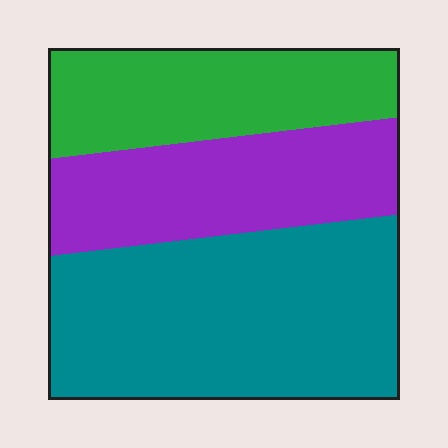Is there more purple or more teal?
Teal.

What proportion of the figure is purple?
Purple takes up about one quarter (1/4) of the figure.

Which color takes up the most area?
Teal, at roughly 45%.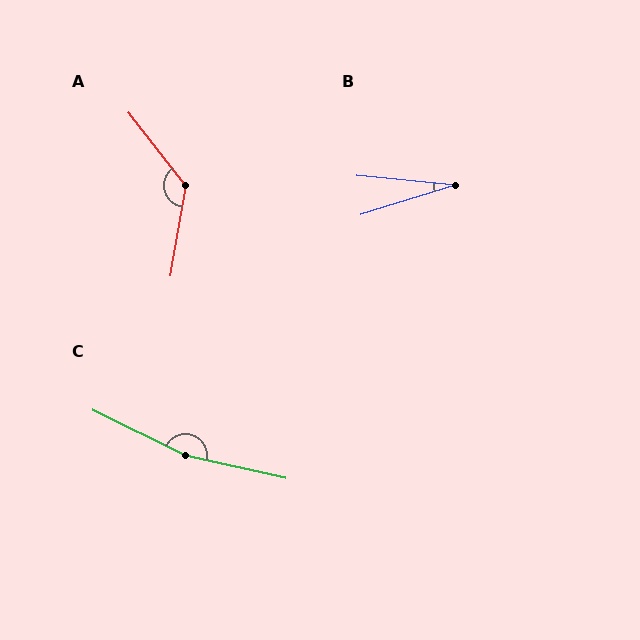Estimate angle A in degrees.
Approximately 133 degrees.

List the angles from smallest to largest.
B (23°), A (133°), C (167°).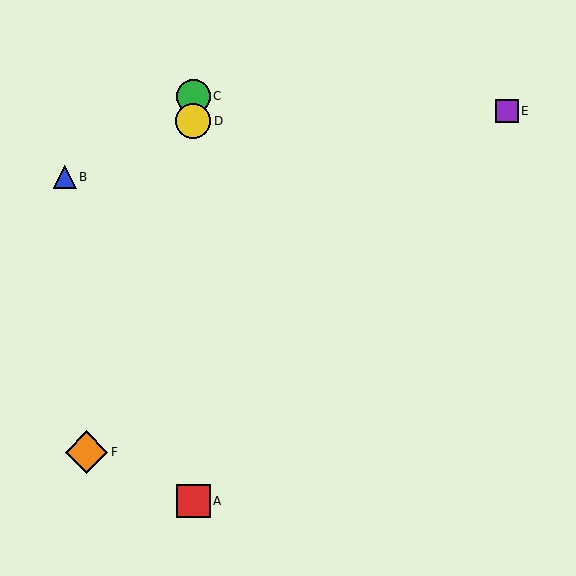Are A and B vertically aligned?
No, A is at x≈193 and B is at x≈65.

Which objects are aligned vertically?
Objects A, C, D are aligned vertically.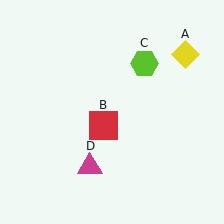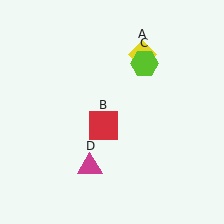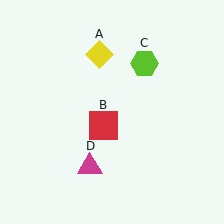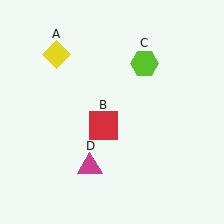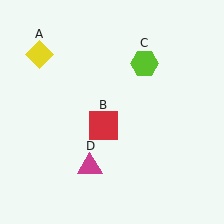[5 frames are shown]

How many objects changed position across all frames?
1 object changed position: yellow diamond (object A).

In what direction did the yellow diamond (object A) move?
The yellow diamond (object A) moved left.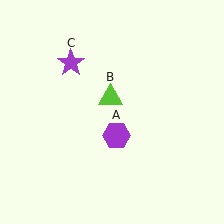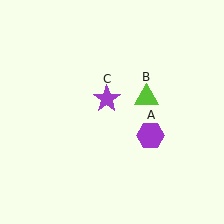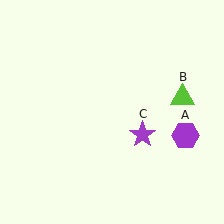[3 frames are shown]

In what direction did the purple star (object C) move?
The purple star (object C) moved down and to the right.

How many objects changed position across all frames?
3 objects changed position: purple hexagon (object A), lime triangle (object B), purple star (object C).